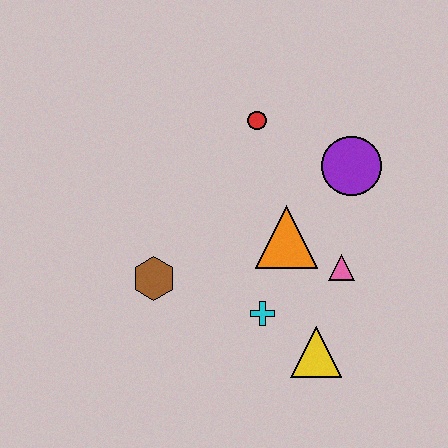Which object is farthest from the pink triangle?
The brown hexagon is farthest from the pink triangle.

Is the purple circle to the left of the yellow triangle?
No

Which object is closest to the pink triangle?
The orange triangle is closest to the pink triangle.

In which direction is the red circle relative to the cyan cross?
The red circle is above the cyan cross.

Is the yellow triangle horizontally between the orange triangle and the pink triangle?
Yes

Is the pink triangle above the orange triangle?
No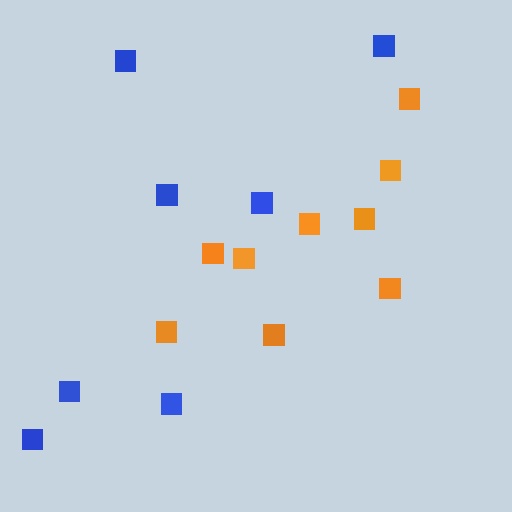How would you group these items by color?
There are 2 groups: one group of blue squares (7) and one group of orange squares (9).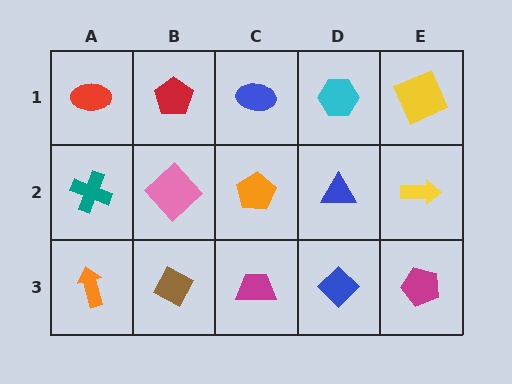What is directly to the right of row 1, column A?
A red pentagon.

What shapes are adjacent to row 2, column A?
A red ellipse (row 1, column A), an orange arrow (row 3, column A), a pink diamond (row 2, column B).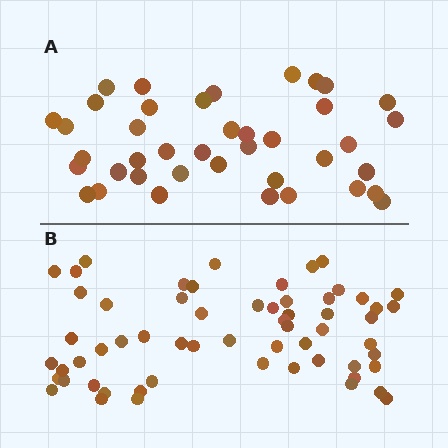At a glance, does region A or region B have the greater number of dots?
Region B (the bottom region) has more dots.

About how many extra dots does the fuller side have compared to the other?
Region B has approximately 20 more dots than region A.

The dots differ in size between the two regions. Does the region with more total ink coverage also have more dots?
No. Region A has more total ink coverage because its dots are larger, but region B actually contains more individual dots. Total area can be misleading — the number of items is what matters here.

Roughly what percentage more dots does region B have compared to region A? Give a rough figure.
About 50% more.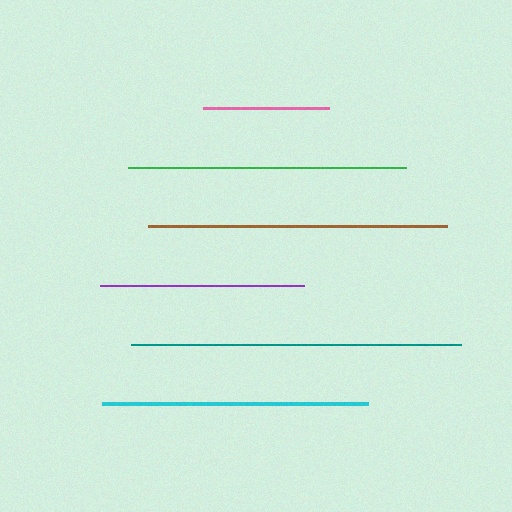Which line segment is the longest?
The teal line is the longest at approximately 330 pixels.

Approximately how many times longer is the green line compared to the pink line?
The green line is approximately 2.2 times the length of the pink line.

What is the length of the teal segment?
The teal segment is approximately 330 pixels long.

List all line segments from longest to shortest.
From longest to shortest: teal, brown, green, cyan, purple, pink.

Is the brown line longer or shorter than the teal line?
The teal line is longer than the brown line.